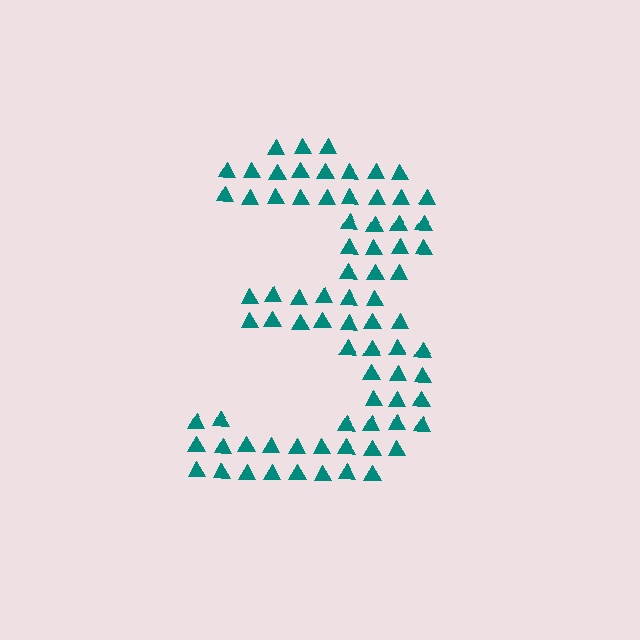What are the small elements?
The small elements are triangles.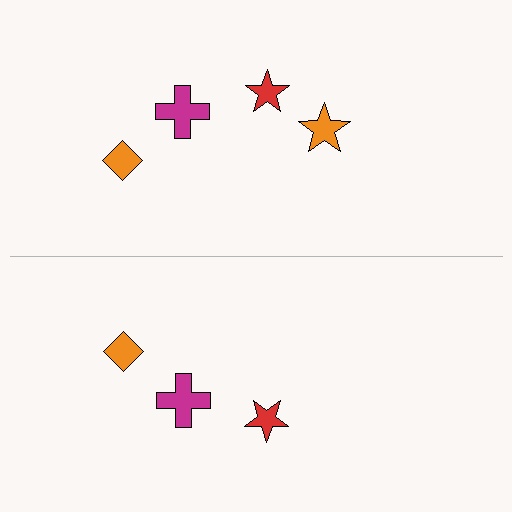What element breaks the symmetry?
A orange star is missing from the bottom side.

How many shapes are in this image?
There are 7 shapes in this image.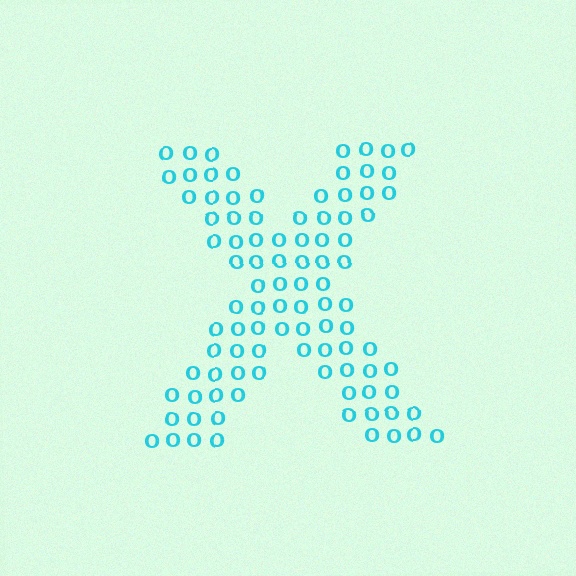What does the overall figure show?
The overall figure shows the letter X.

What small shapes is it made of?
It is made of small letter O's.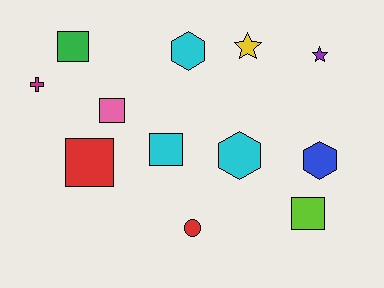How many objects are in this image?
There are 12 objects.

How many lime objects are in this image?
There is 1 lime object.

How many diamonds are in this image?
There are no diamonds.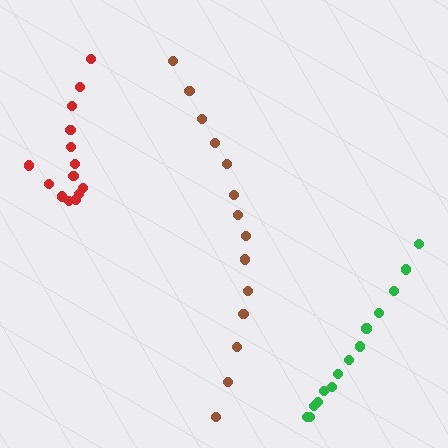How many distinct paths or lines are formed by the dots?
There are 3 distinct paths.